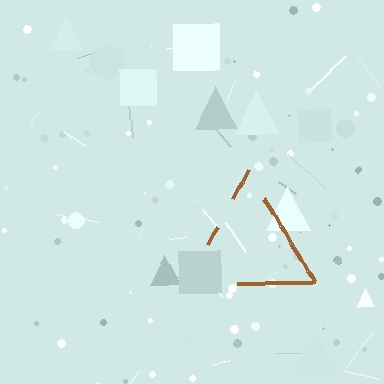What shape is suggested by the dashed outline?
The dashed outline suggests a triangle.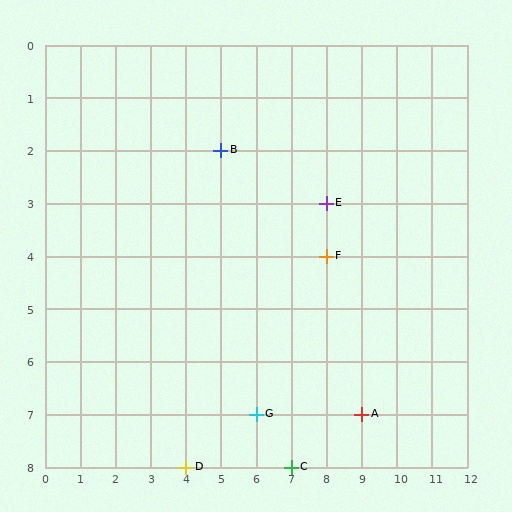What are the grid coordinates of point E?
Point E is at grid coordinates (8, 3).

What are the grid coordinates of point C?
Point C is at grid coordinates (7, 8).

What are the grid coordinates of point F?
Point F is at grid coordinates (8, 4).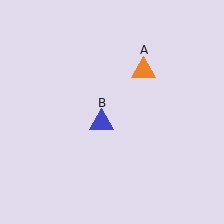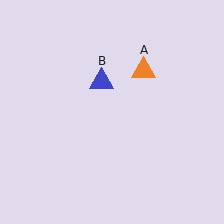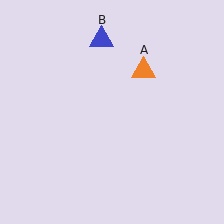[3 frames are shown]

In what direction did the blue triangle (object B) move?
The blue triangle (object B) moved up.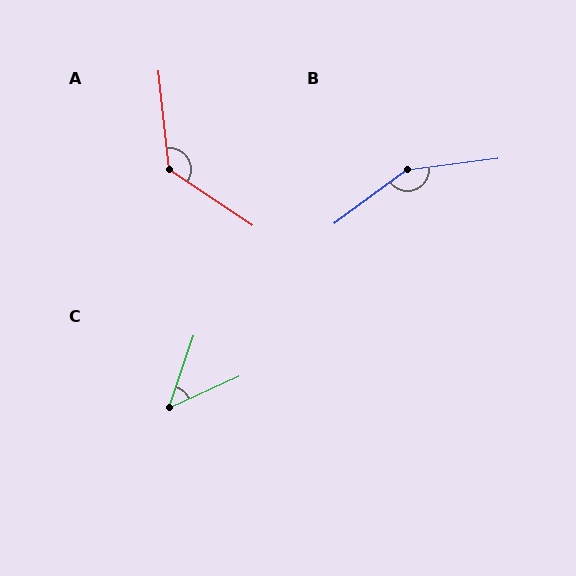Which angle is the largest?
B, at approximately 151 degrees.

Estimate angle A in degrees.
Approximately 130 degrees.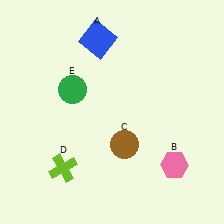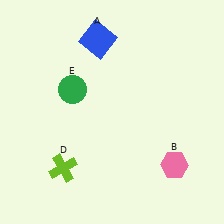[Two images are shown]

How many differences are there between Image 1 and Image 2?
There is 1 difference between the two images.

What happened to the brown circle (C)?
The brown circle (C) was removed in Image 2. It was in the bottom-right area of Image 1.